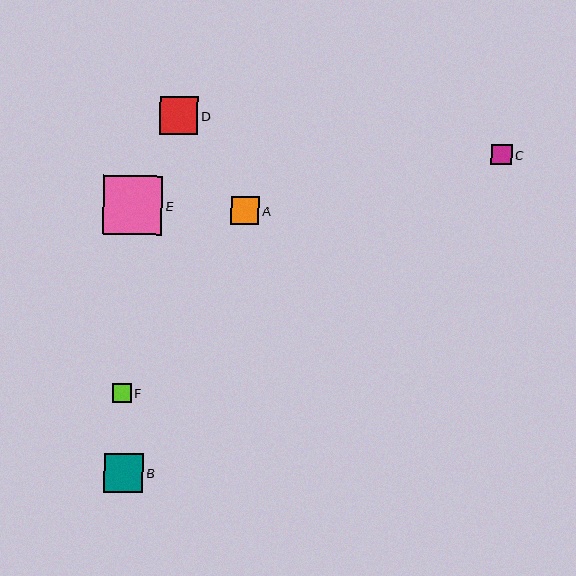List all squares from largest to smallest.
From largest to smallest: E, B, D, A, C, F.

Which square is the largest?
Square E is the largest with a size of approximately 59 pixels.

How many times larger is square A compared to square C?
Square A is approximately 1.4 times the size of square C.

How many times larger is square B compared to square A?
Square B is approximately 1.4 times the size of square A.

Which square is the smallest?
Square F is the smallest with a size of approximately 19 pixels.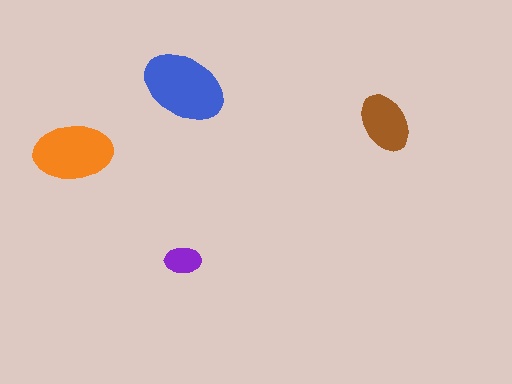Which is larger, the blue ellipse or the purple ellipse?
The blue one.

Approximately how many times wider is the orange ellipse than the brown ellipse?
About 1.5 times wider.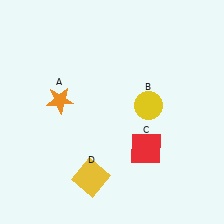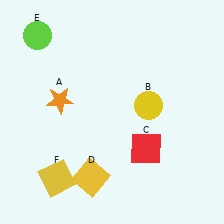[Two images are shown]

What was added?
A lime circle (E), a yellow square (F) were added in Image 2.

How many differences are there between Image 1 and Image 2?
There are 2 differences between the two images.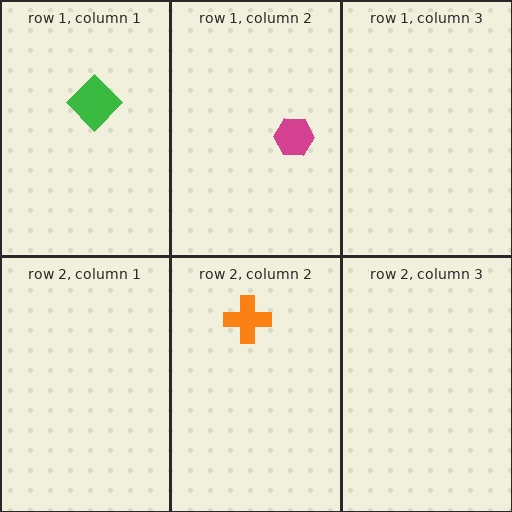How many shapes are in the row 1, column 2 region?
1.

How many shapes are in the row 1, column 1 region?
1.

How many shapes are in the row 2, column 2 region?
1.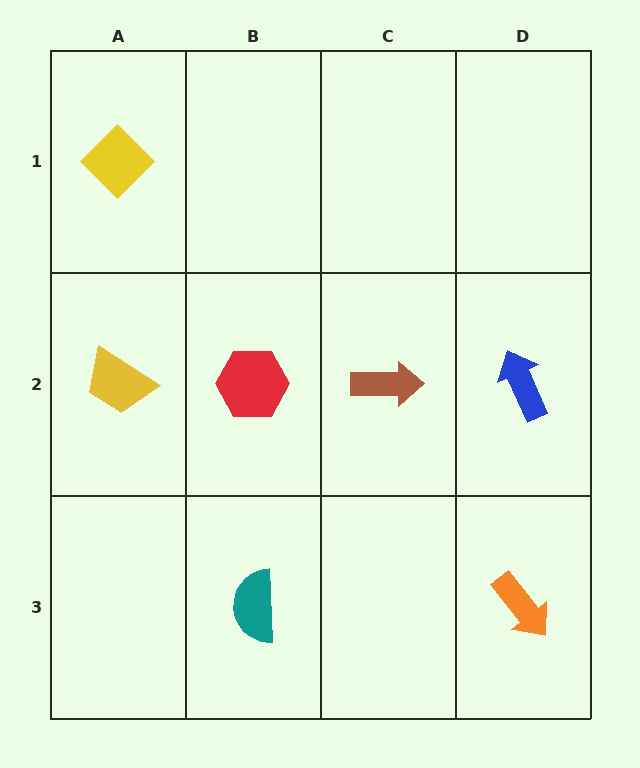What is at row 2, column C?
A brown arrow.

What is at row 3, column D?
An orange arrow.